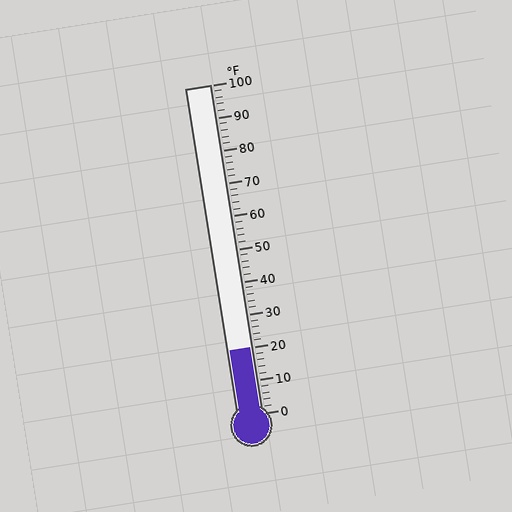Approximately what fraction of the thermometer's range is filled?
The thermometer is filled to approximately 20% of its range.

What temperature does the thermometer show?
The thermometer shows approximately 20°F.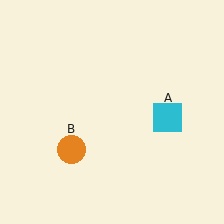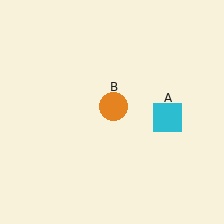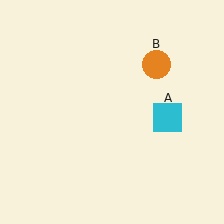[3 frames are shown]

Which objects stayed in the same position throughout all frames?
Cyan square (object A) remained stationary.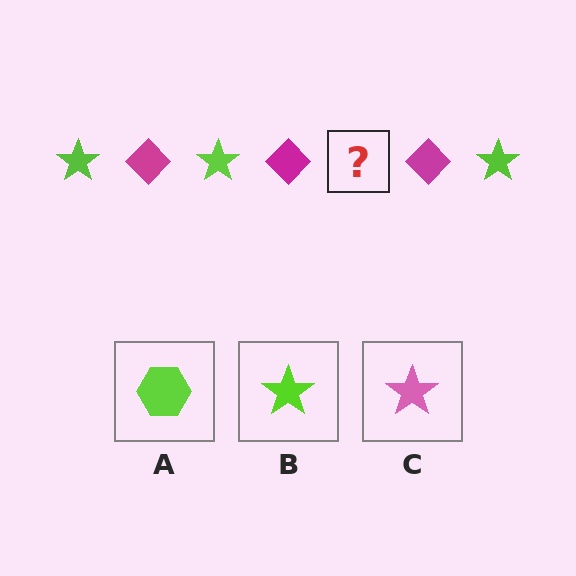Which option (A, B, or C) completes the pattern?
B.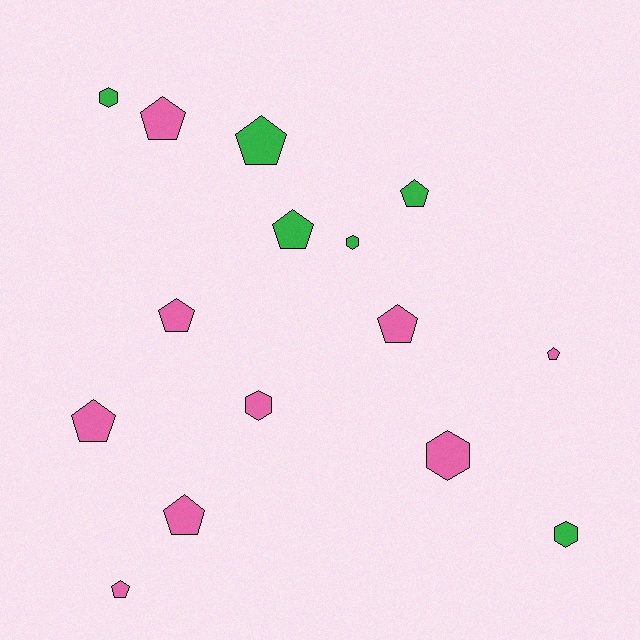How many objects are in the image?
There are 15 objects.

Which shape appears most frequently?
Pentagon, with 10 objects.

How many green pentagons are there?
There are 3 green pentagons.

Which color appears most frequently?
Pink, with 9 objects.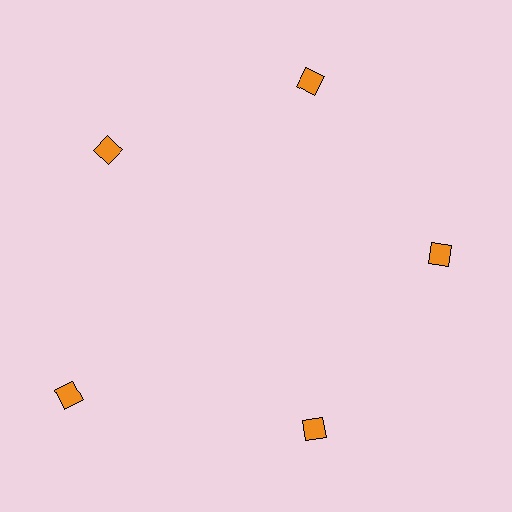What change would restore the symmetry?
The symmetry would be restored by moving it inward, back onto the ring so that all 5 diamonds sit at equal angles and equal distance from the center.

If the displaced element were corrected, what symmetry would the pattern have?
It would have 5-fold rotational symmetry — the pattern would map onto itself every 72 degrees.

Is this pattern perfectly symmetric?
No. The 5 orange diamonds are arranged in a ring, but one element near the 8 o'clock position is pushed outward from the center, breaking the 5-fold rotational symmetry.